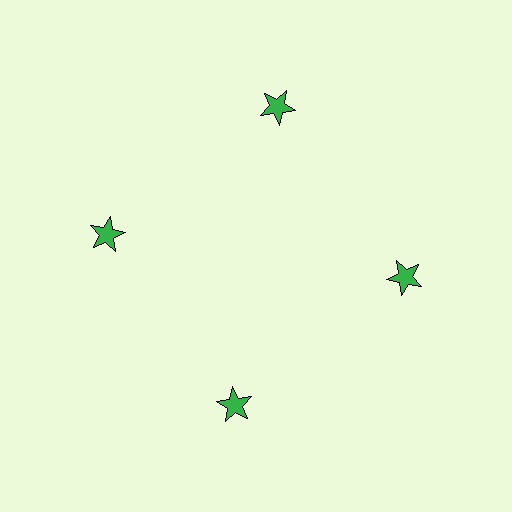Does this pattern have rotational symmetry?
Yes, this pattern has 4-fold rotational symmetry. It looks the same after rotating 90 degrees around the center.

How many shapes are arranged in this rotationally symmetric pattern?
There are 4 shapes, arranged in 4 groups of 1.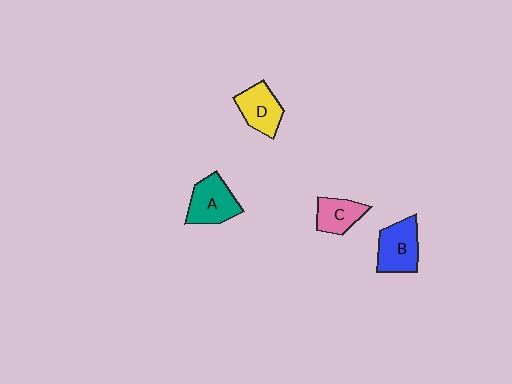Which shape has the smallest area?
Shape C (pink).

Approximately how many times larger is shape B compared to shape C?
Approximately 1.4 times.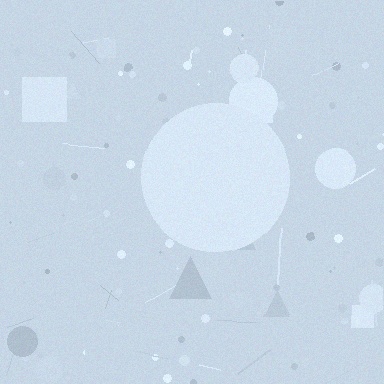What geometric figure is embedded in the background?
A circle is embedded in the background.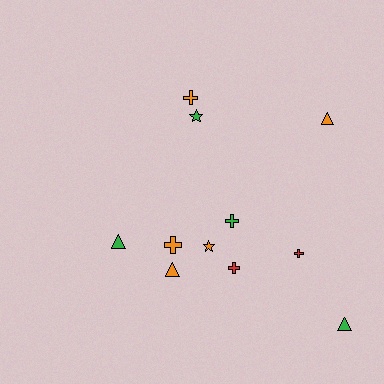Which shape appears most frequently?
Cross, with 5 objects.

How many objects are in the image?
There are 11 objects.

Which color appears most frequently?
Orange, with 5 objects.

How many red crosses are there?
There are 2 red crosses.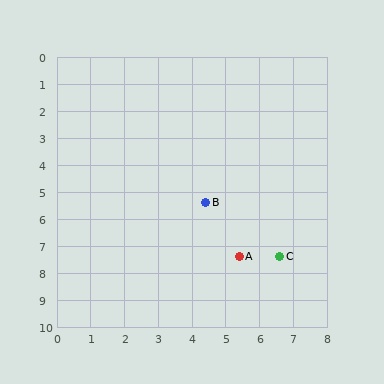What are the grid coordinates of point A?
Point A is at approximately (5.4, 7.4).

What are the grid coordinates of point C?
Point C is at approximately (6.6, 7.4).